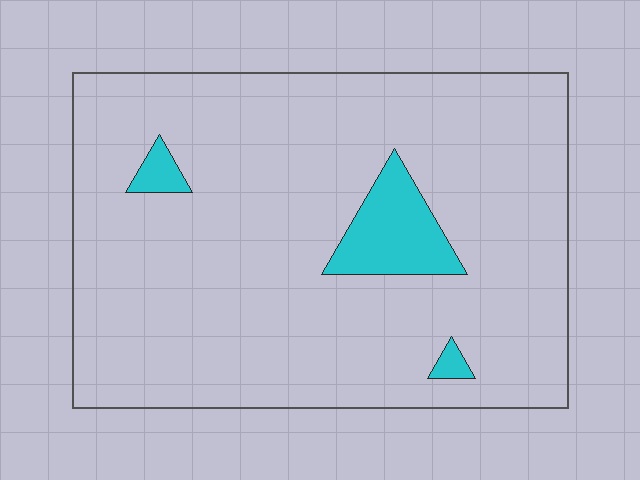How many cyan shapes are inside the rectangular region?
3.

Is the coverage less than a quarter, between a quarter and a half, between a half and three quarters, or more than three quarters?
Less than a quarter.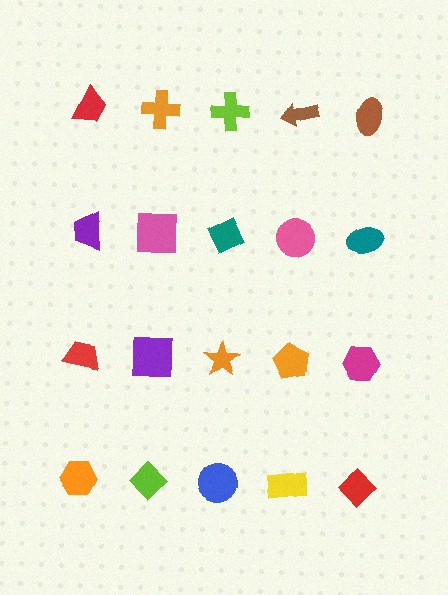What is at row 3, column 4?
An orange pentagon.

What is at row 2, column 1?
A purple trapezoid.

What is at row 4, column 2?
A lime diamond.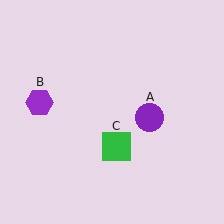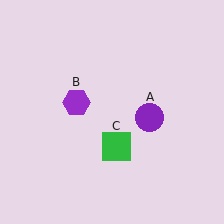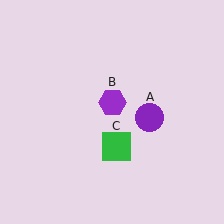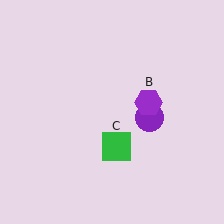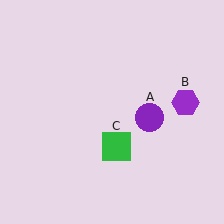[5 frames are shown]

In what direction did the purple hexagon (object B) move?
The purple hexagon (object B) moved right.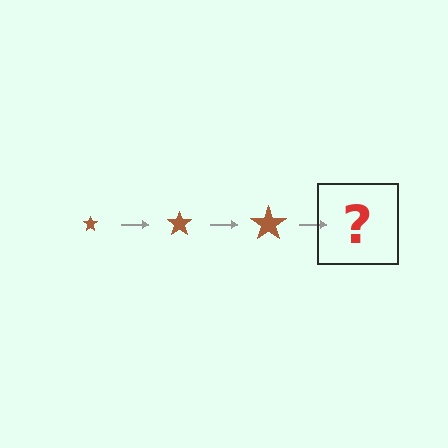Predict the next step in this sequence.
The next step is a brown star, larger than the previous one.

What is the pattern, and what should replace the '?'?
The pattern is that the star gets progressively larger each step. The '?' should be a brown star, larger than the previous one.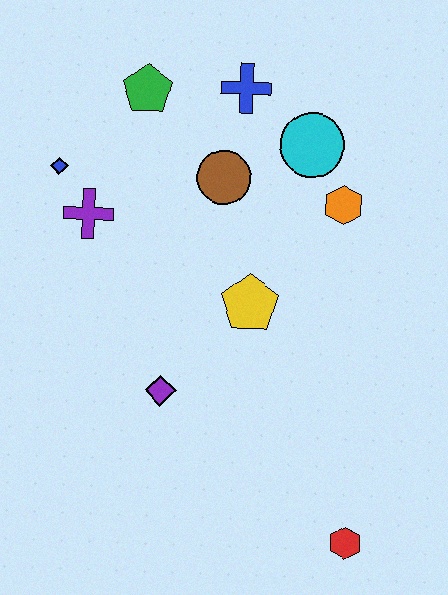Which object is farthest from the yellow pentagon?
The red hexagon is farthest from the yellow pentagon.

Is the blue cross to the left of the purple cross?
No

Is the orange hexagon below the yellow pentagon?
No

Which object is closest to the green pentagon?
The blue cross is closest to the green pentagon.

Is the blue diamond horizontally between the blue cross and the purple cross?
No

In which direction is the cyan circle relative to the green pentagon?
The cyan circle is to the right of the green pentagon.